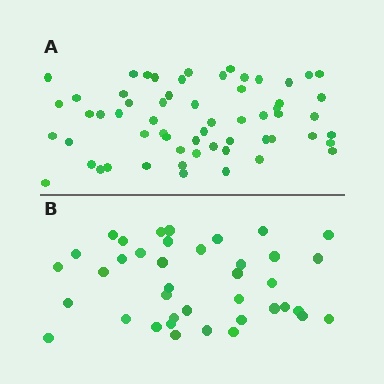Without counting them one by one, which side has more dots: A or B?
Region A (the top region) has more dots.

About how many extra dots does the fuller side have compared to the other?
Region A has approximately 20 more dots than region B.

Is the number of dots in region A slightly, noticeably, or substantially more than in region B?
Region A has substantially more. The ratio is roughly 1.5 to 1.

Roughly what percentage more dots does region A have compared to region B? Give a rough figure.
About 55% more.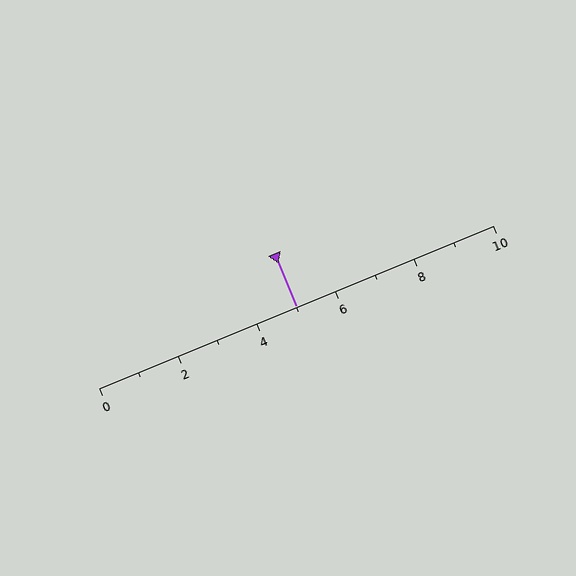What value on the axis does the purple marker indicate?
The marker indicates approximately 5.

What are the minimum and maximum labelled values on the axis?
The axis runs from 0 to 10.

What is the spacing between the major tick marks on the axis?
The major ticks are spaced 2 apart.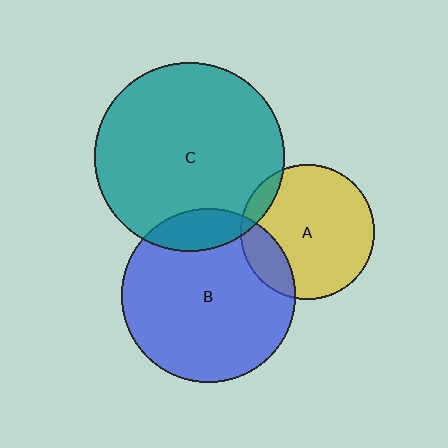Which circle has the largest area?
Circle C (teal).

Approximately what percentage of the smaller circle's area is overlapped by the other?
Approximately 10%.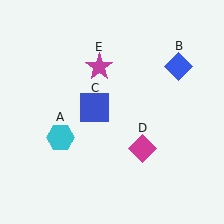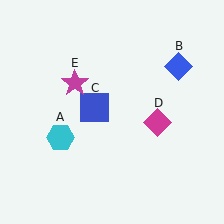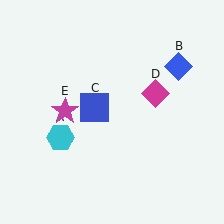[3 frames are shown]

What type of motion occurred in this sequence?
The magenta diamond (object D), magenta star (object E) rotated counterclockwise around the center of the scene.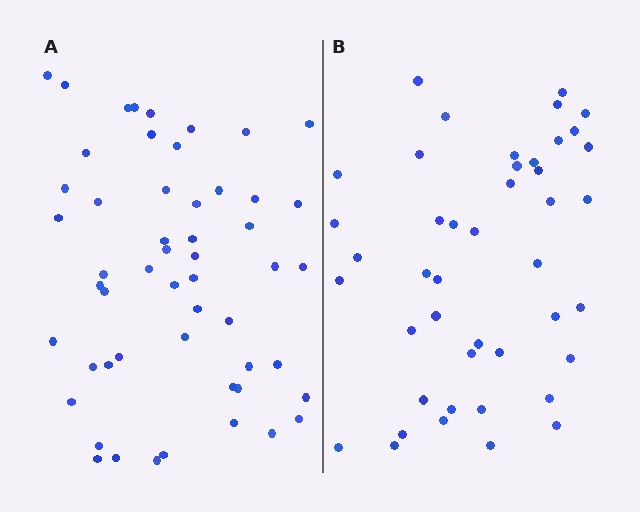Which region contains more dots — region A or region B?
Region A (the left region) has more dots.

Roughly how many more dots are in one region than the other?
Region A has roughly 8 or so more dots than region B.